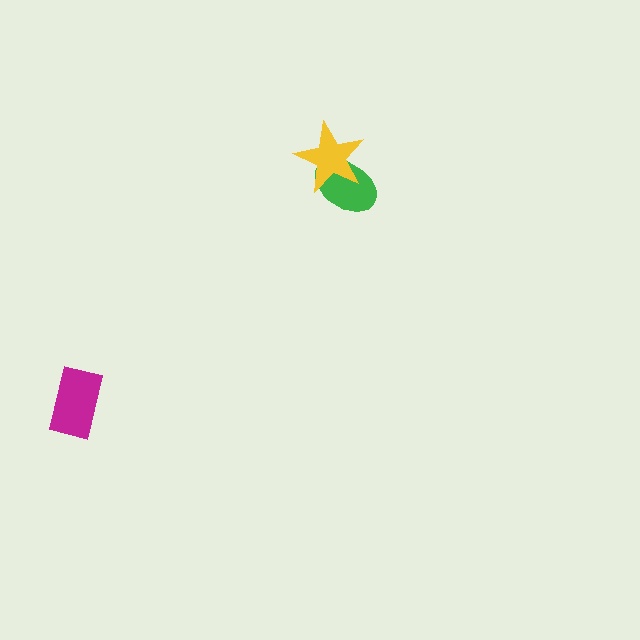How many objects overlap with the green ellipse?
1 object overlaps with the green ellipse.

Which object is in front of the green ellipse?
The yellow star is in front of the green ellipse.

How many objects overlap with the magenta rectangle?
0 objects overlap with the magenta rectangle.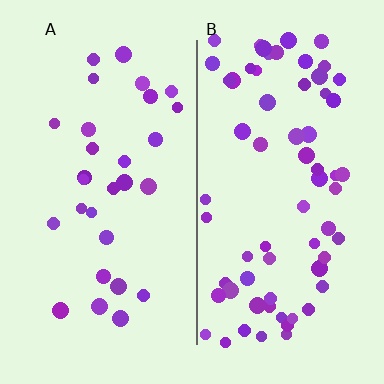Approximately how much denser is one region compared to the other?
Approximately 2.3× — region B over region A.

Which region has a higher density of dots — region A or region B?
B (the right).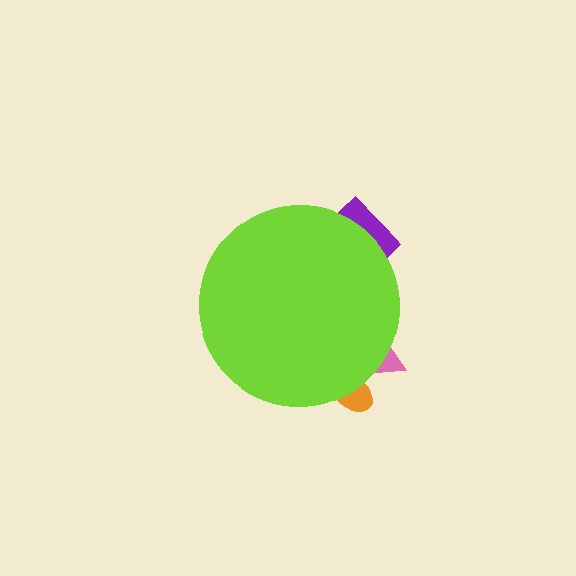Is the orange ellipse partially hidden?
Yes, the orange ellipse is partially hidden behind the lime circle.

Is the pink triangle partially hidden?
Yes, the pink triangle is partially hidden behind the lime circle.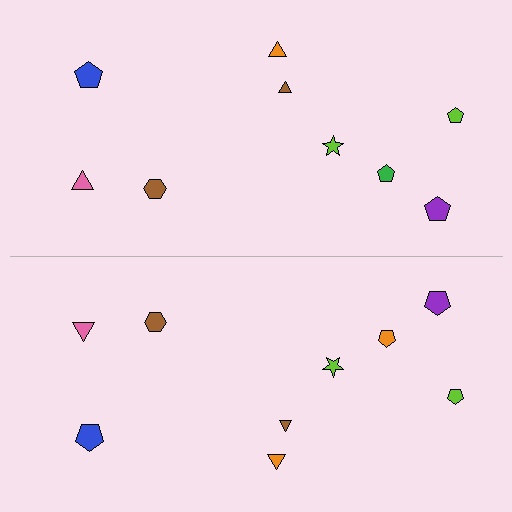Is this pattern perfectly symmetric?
No, the pattern is not perfectly symmetric. The orange pentagon on the bottom side breaks the symmetry — its mirror counterpart is green.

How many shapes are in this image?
There are 18 shapes in this image.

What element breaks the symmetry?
The orange pentagon on the bottom side breaks the symmetry — its mirror counterpart is green.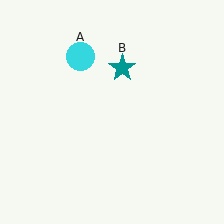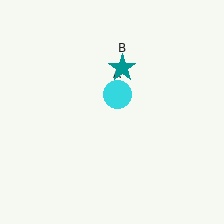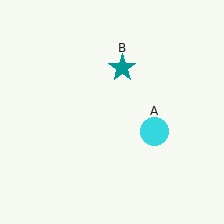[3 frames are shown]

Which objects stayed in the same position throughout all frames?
Teal star (object B) remained stationary.